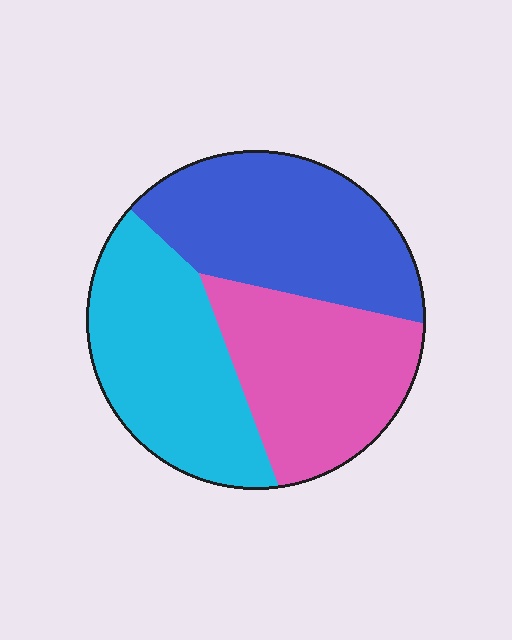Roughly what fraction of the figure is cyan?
Cyan takes up about one third (1/3) of the figure.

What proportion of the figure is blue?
Blue covers 35% of the figure.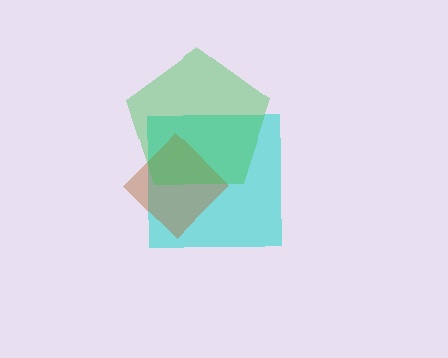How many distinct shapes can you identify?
There are 3 distinct shapes: a cyan square, a brown diamond, a green pentagon.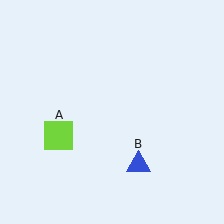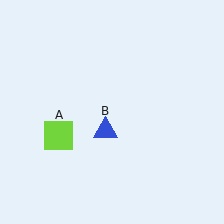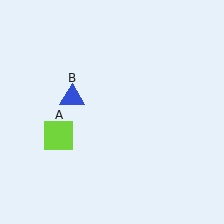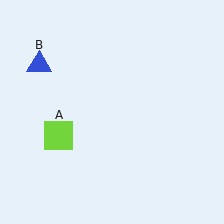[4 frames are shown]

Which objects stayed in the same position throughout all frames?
Lime square (object A) remained stationary.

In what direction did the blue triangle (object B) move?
The blue triangle (object B) moved up and to the left.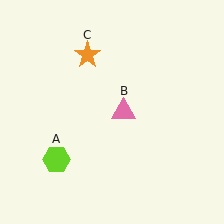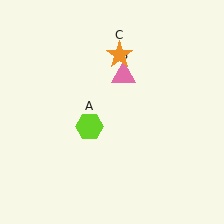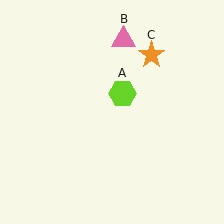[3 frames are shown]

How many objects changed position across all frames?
3 objects changed position: lime hexagon (object A), pink triangle (object B), orange star (object C).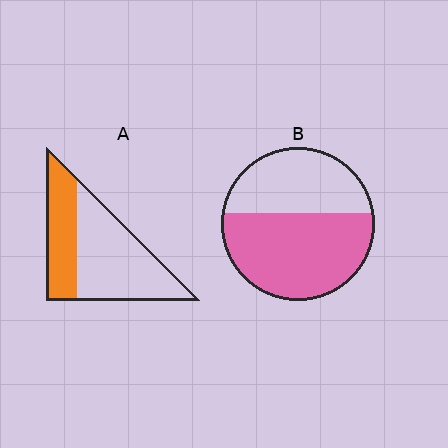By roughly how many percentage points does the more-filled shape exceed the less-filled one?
By roughly 25 percentage points (B over A).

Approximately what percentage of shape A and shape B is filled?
A is approximately 35% and B is approximately 60%.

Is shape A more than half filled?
No.